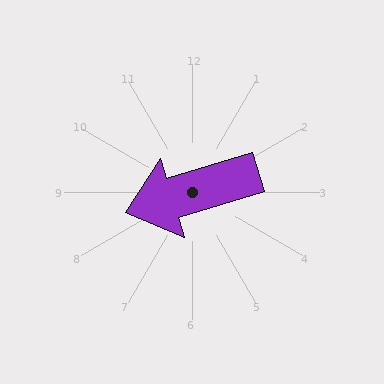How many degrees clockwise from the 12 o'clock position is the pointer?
Approximately 253 degrees.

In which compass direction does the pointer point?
West.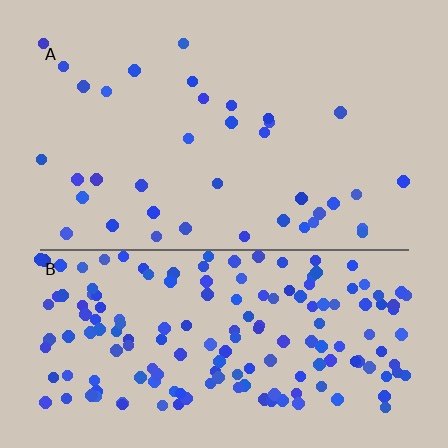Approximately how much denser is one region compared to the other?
Approximately 4.6× — region B over region A.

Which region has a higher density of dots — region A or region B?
B (the bottom).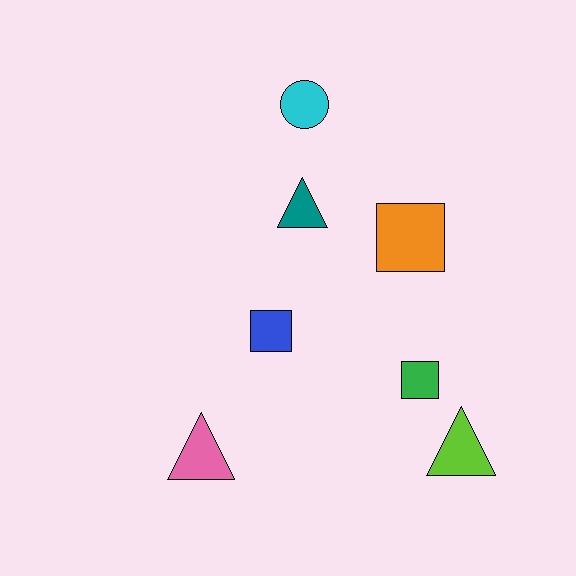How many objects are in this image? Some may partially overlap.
There are 7 objects.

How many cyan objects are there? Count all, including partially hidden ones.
There is 1 cyan object.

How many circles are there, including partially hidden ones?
There is 1 circle.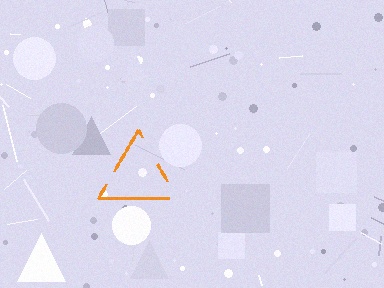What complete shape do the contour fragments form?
The contour fragments form a triangle.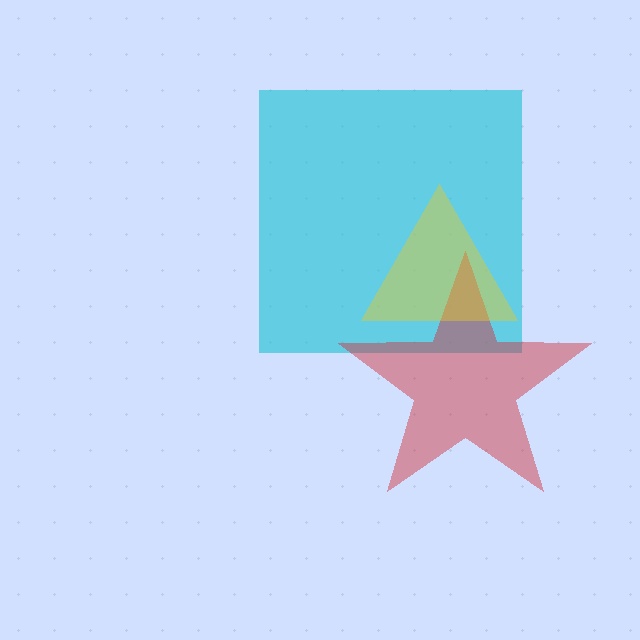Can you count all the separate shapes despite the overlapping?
Yes, there are 3 separate shapes.